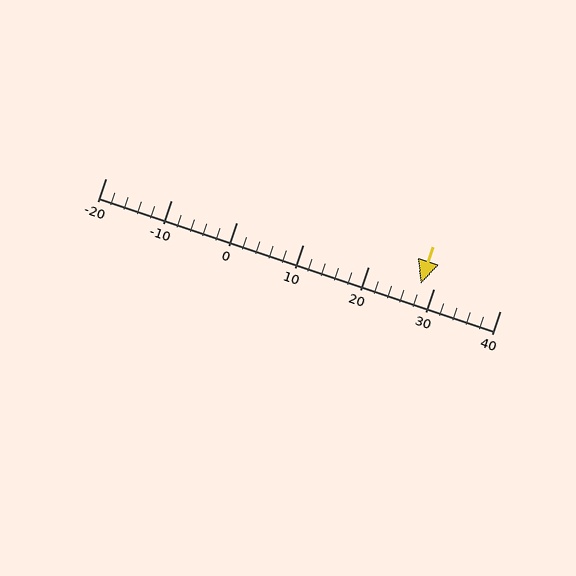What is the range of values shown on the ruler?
The ruler shows values from -20 to 40.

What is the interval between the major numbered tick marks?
The major tick marks are spaced 10 units apart.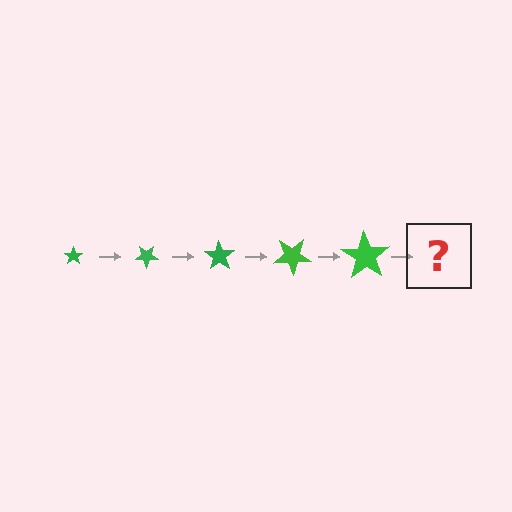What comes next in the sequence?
The next element should be a star, larger than the previous one and rotated 175 degrees from the start.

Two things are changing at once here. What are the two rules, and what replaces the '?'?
The two rules are that the star grows larger each step and it rotates 35 degrees each step. The '?' should be a star, larger than the previous one and rotated 175 degrees from the start.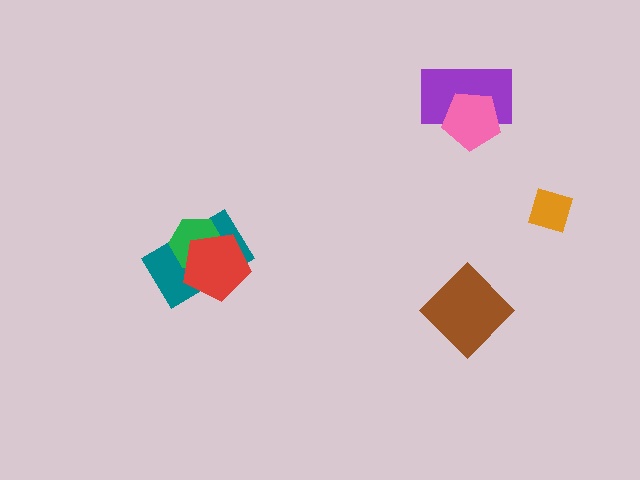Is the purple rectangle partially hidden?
Yes, it is partially covered by another shape.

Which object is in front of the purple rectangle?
The pink pentagon is in front of the purple rectangle.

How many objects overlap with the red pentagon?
2 objects overlap with the red pentagon.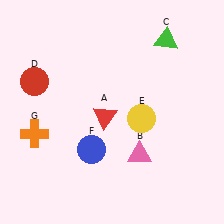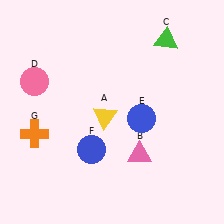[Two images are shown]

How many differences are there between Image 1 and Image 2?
There are 3 differences between the two images.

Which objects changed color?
A changed from red to yellow. D changed from red to pink. E changed from yellow to blue.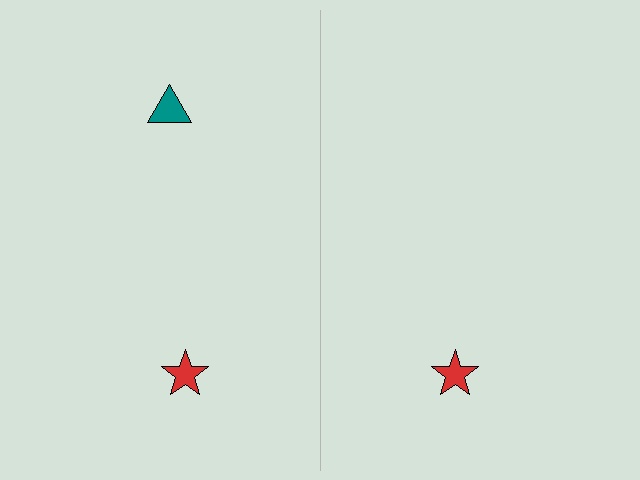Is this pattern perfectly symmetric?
No, the pattern is not perfectly symmetric. A teal triangle is missing from the right side.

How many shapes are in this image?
There are 3 shapes in this image.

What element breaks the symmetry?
A teal triangle is missing from the right side.